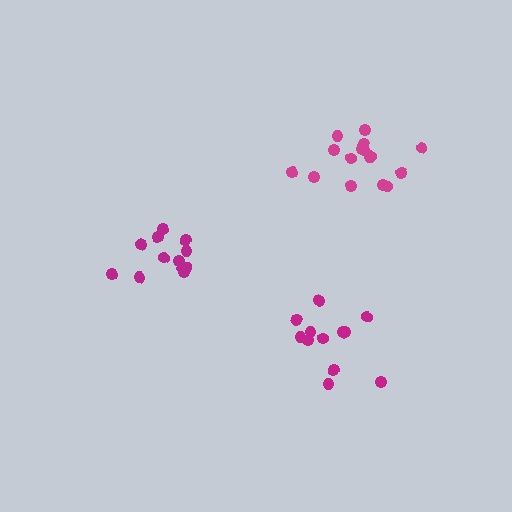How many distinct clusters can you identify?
There are 3 distinct clusters.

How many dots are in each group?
Group 1: 16 dots, Group 2: 12 dots, Group 3: 13 dots (41 total).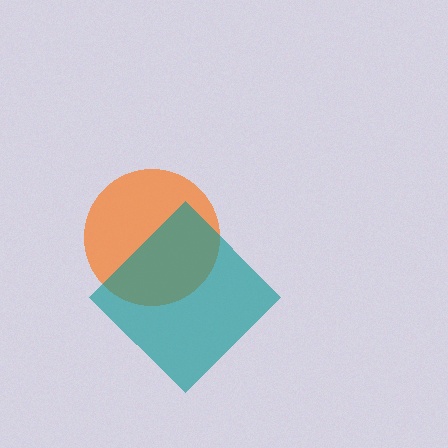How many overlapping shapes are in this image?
There are 2 overlapping shapes in the image.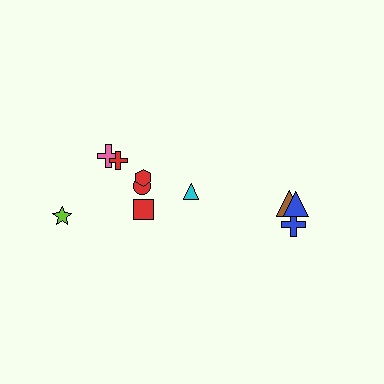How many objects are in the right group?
There are 3 objects.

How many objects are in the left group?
There are 7 objects.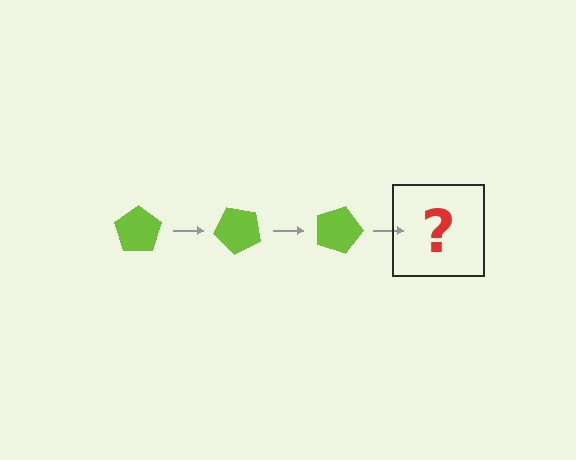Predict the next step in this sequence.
The next step is a lime pentagon rotated 135 degrees.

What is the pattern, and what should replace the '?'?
The pattern is that the pentagon rotates 45 degrees each step. The '?' should be a lime pentagon rotated 135 degrees.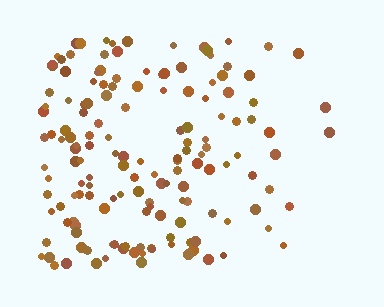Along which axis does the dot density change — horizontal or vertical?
Horizontal.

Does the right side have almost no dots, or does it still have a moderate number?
Still a moderate number, just noticeably fewer than the left.